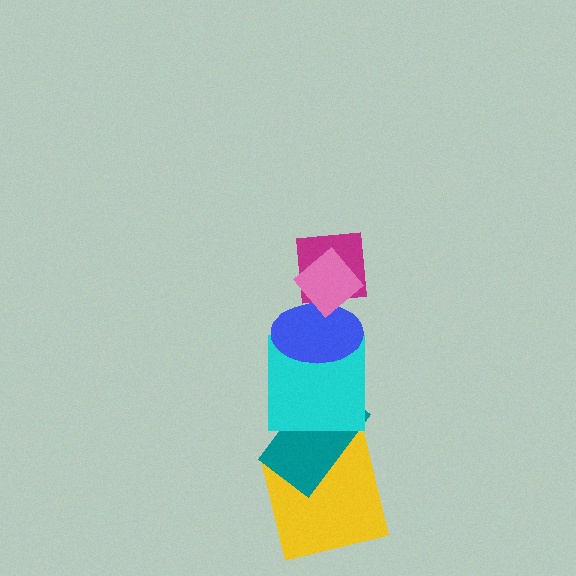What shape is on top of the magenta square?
The pink diamond is on top of the magenta square.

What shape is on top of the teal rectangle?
The cyan square is on top of the teal rectangle.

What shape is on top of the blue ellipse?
The magenta square is on top of the blue ellipse.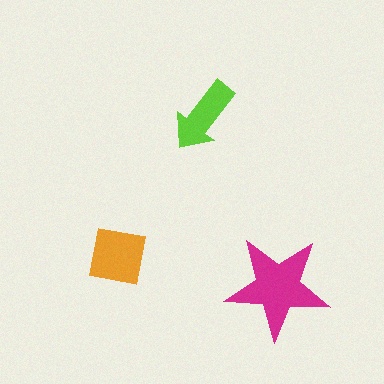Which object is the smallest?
The lime arrow.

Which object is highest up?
The lime arrow is topmost.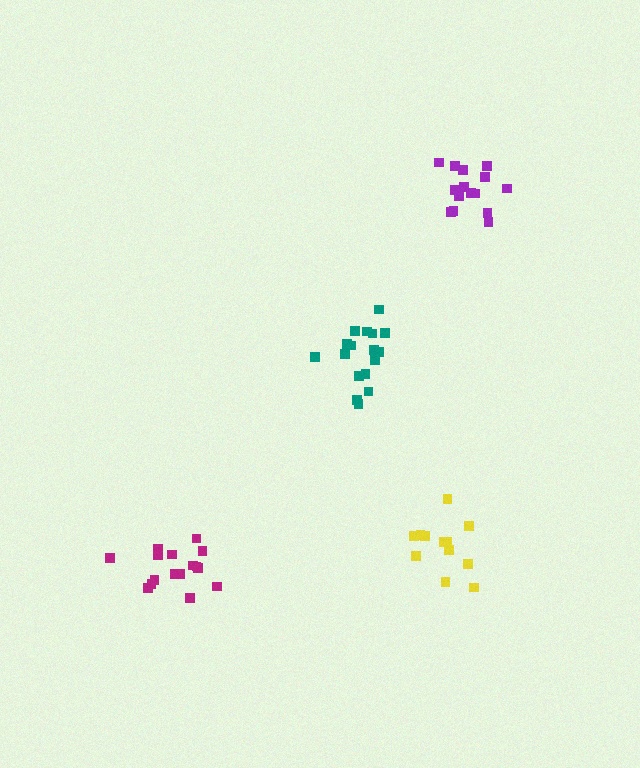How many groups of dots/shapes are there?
There are 4 groups.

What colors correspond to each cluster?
The clusters are colored: yellow, purple, magenta, teal.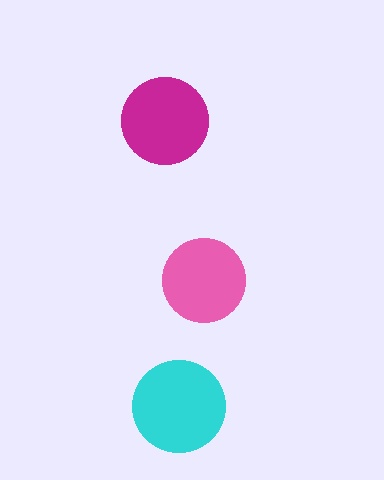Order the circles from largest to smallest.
the cyan one, the magenta one, the pink one.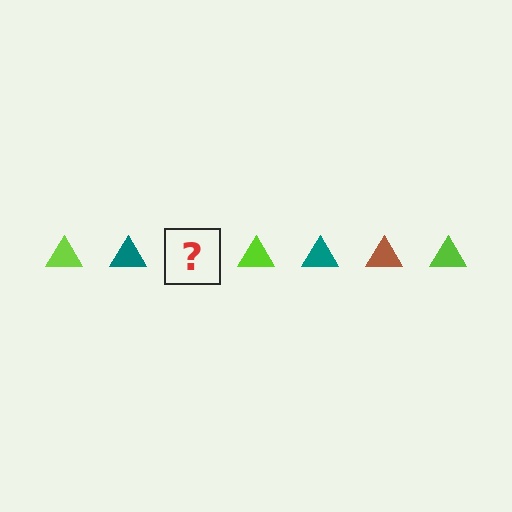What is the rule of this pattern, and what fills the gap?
The rule is that the pattern cycles through lime, teal, brown triangles. The gap should be filled with a brown triangle.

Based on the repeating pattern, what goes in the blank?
The blank should be a brown triangle.